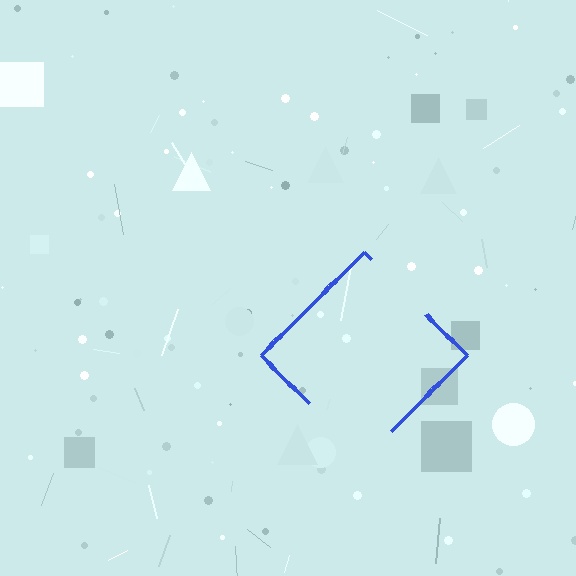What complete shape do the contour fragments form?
The contour fragments form a diamond.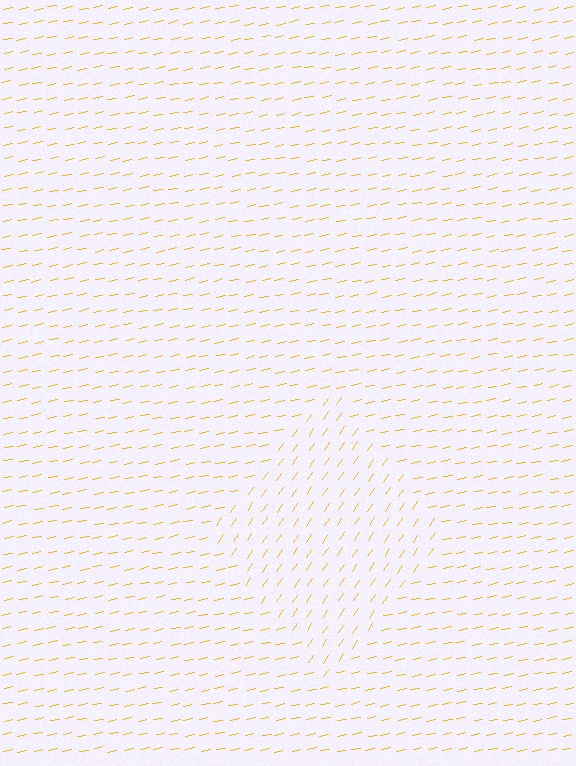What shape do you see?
I see a diamond.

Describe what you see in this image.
The image is filled with small yellow line segments. A diamond region in the image has lines oriented differently from the surrounding lines, creating a visible texture boundary.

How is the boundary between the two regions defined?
The boundary is defined purely by a change in line orientation (approximately 45 degrees difference). All lines are the same color and thickness.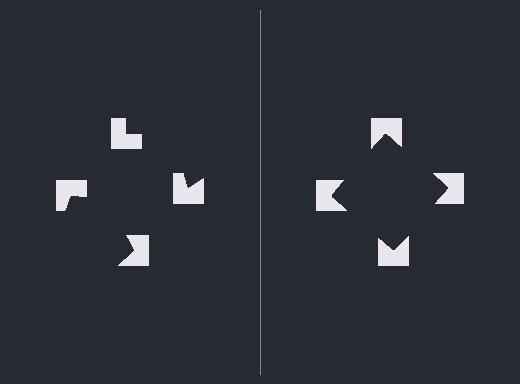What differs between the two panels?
The notched squares are positioned identically on both sides; only the wedge orientations differ. On the right they align to a square; on the left they are misaligned.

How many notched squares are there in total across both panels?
8 — 4 on each side.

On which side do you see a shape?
An illusory square appears on the right side. On the left side the wedge cuts are rotated, so no coherent shape forms.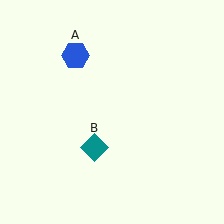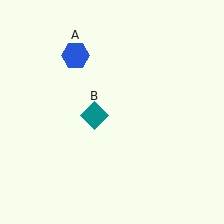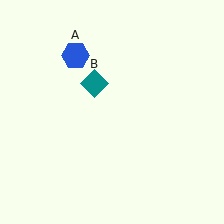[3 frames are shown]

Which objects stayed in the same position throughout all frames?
Blue hexagon (object A) remained stationary.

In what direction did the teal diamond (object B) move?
The teal diamond (object B) moved up.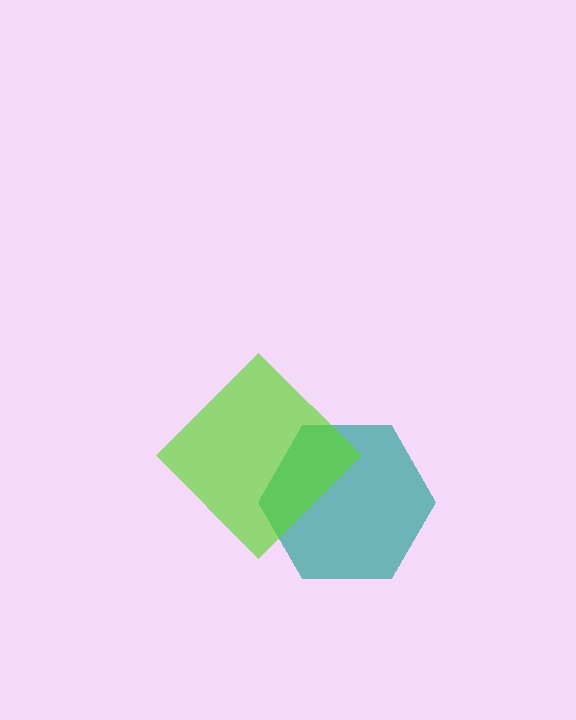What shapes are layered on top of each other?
The layered shapes are: a teal hexagon, a lime diamond.